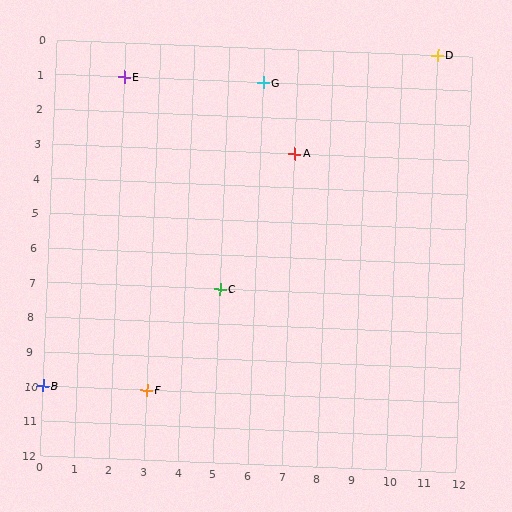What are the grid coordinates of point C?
Point C is at grid coordinates (5, 7).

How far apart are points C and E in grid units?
Points C and E are 3 columns and 6 rows apart (about 6.7 grid units diagonally).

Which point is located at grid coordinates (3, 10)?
Point F is at (3, 10).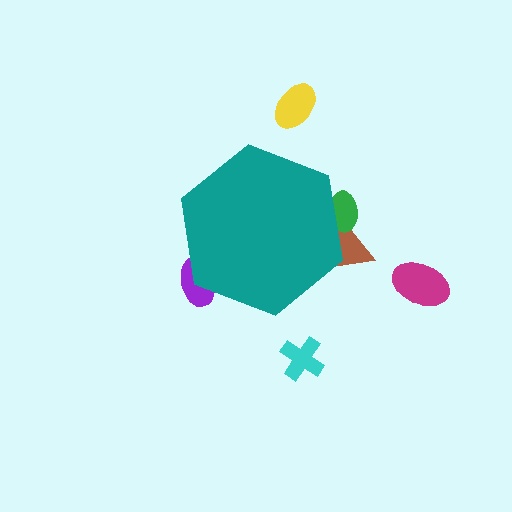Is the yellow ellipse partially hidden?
No, the yellow ellipse is fully visible.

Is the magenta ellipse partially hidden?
No, the magenta ellipse is fully visible.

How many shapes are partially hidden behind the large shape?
3 shapes are partially hidden.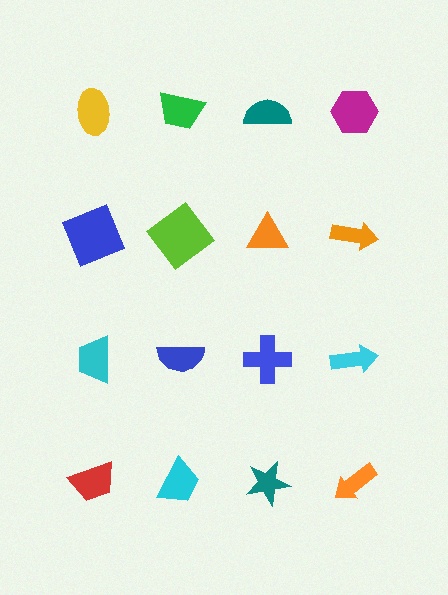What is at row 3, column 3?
A blue cross.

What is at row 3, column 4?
A cyan arrow.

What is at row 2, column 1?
A blue square.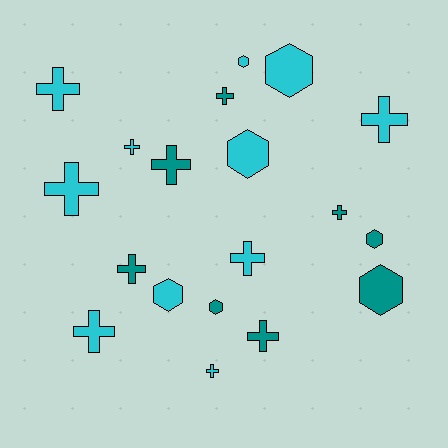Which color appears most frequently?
Cyan, with 11 objects.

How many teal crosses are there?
There are 5 teal crosses.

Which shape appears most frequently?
Cross, with 12 objects.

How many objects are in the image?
There are 19 objects.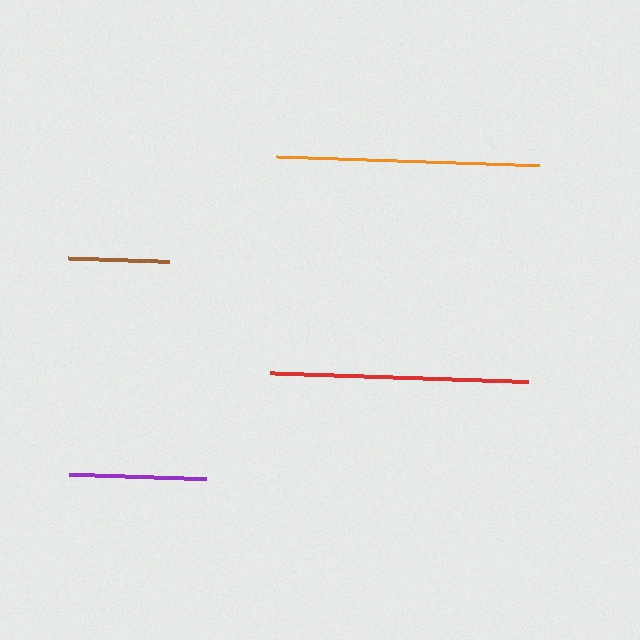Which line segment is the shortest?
The brown line is the shortest at approximately 101 pixels.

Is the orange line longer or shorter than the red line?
The orange line is longer than the red line.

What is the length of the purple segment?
The purple segment is approximately 138 pixels long.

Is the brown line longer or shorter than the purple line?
The purple line is longer than the brown line.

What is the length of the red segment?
The red segment is approximately 258 pixels long.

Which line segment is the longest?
The orange line is the longest at approximately 263 pixels.